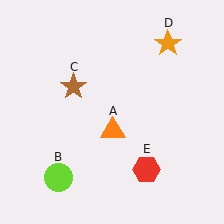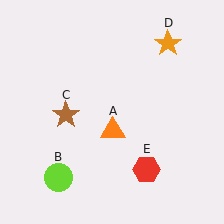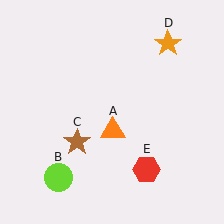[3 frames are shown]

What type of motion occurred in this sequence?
The brown star (object C) rotated counterclockwise around the center of the scene.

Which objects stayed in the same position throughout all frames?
Orange triangle (object A) and lime circle (object B) and orange star (object D) and red hexagon (object E) remained stationary.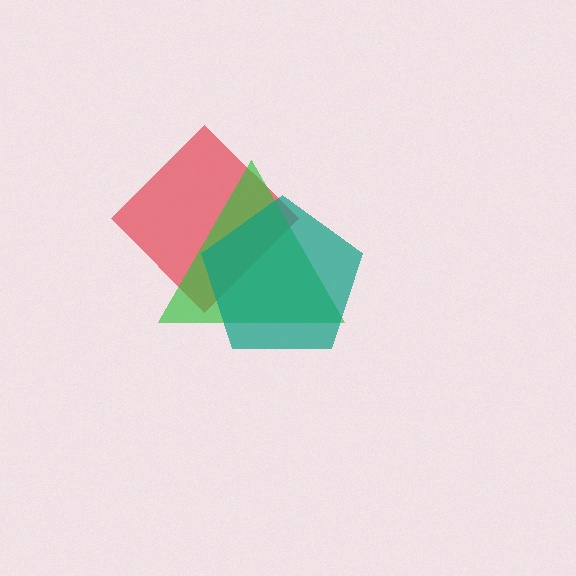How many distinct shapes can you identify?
There are 3 distinct shapes: a red diamond, a green triangle, a teal pentagon.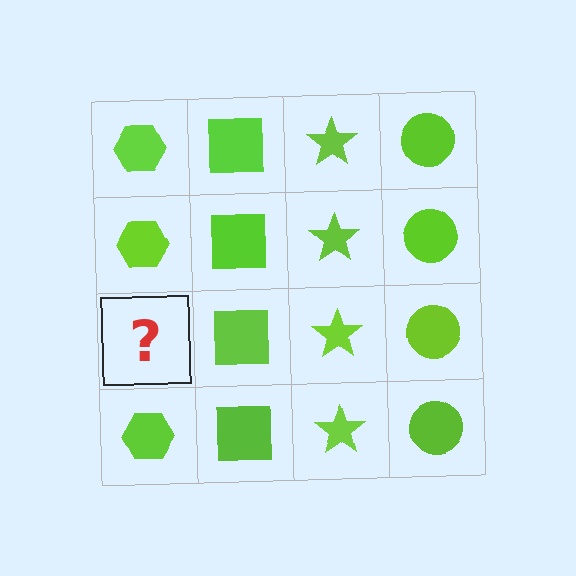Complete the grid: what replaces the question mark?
The question mark should be replaced with a lime hexagon.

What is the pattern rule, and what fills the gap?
The rule is that each column has a consistent shape. The gap should be filled with a lime hexagon.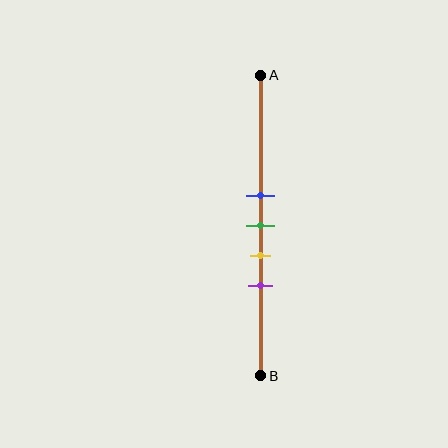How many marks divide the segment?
There are 4 marks dividing the segment.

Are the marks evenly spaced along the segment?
Yes, the marks are approximately evenly spaced.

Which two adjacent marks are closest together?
The blue and green marks are the closest adjacent pair.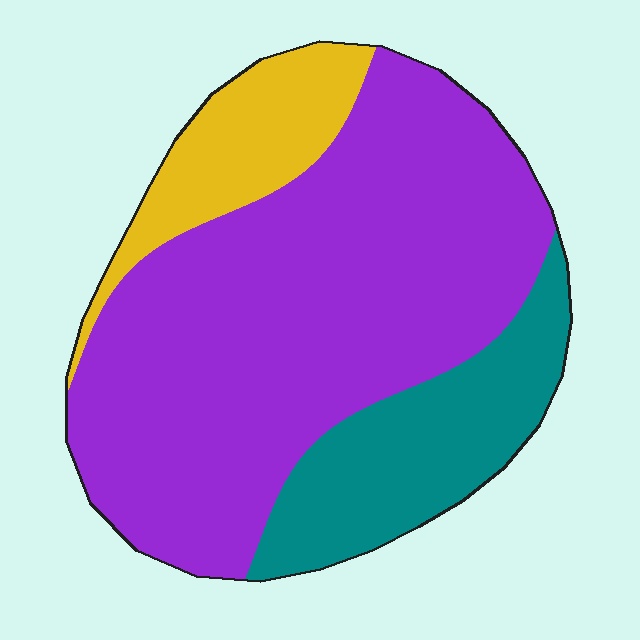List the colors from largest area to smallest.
From largest to smallest: purple, teal, yellow.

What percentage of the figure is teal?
Teal covers around 20% of the figure.